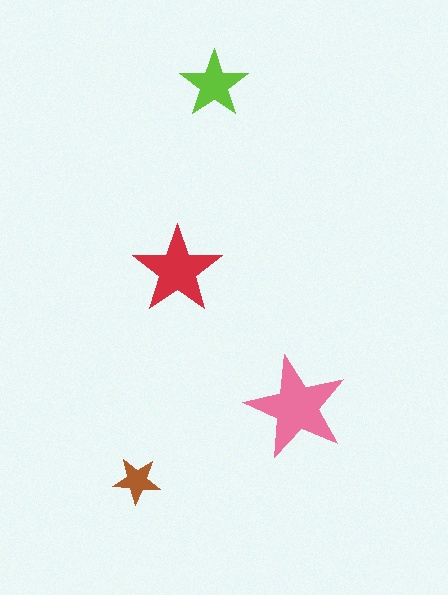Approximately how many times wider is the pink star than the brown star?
About 2 times wider.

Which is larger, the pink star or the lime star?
The pink one.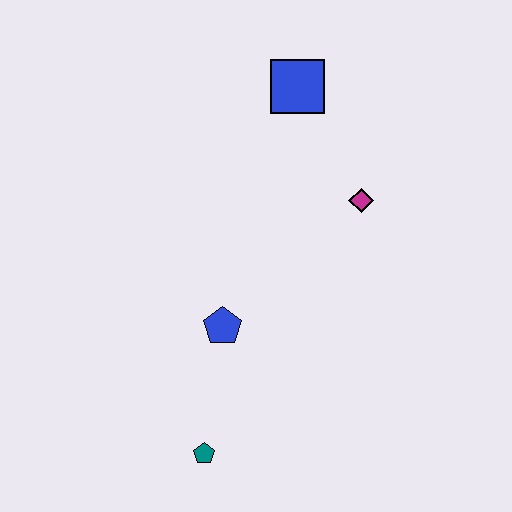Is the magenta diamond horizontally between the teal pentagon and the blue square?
No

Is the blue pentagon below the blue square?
Yes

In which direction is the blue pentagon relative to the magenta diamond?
The blue pentagon is to the left of the magenta diamond.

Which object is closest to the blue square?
The magenta diamond is closest to the blue square.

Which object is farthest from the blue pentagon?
The blue square is farthest from the blue pentagon.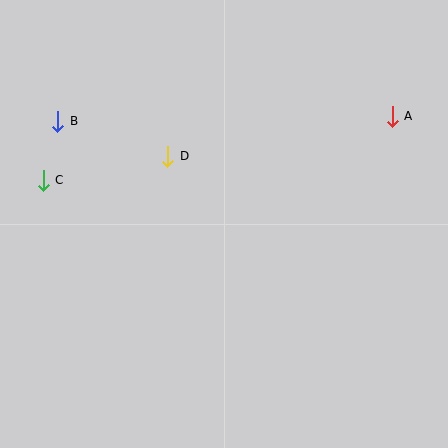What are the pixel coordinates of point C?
Point C is at (43, 180).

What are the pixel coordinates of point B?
Point B is at (58, 121).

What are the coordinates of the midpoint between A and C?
The midpoint between A and C is at (218, 148).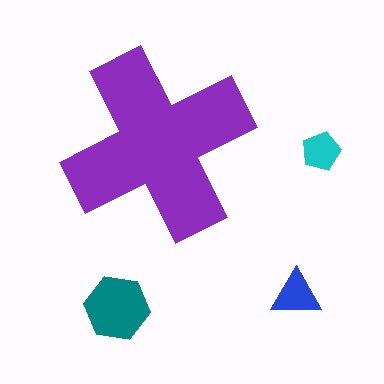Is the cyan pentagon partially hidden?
No, the cyan pentagon is fully visible.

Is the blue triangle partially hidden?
No, the blue triangle is fully visible.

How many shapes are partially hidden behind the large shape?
0 shapes are partially hidden.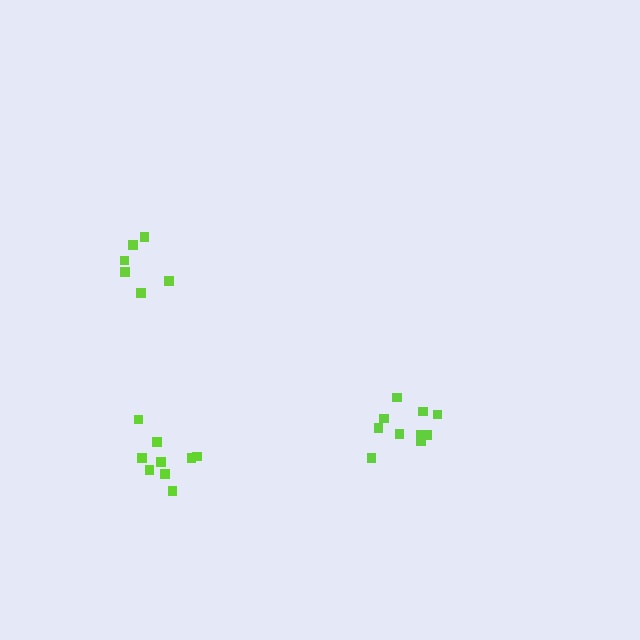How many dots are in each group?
Group 1: 6 dots, Group 2: 10 dots, Group 3: 10 dots (26 total).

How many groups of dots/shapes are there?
There are 3 groups.